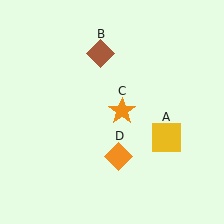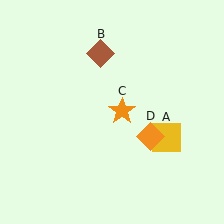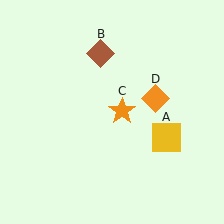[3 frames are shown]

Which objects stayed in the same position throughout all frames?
Yellow square (object A) and brown diamond (object B) and orange star (object C) remained stationary.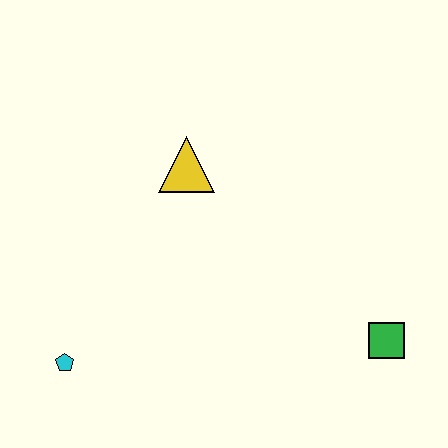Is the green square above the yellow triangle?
No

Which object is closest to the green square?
The yellow triangle is closest to the green square.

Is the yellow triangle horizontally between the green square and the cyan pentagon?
Yes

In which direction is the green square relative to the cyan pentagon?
The green square is to the right of the cyan pentagon.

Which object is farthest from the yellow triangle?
The green square is farthest from the yellow triangle.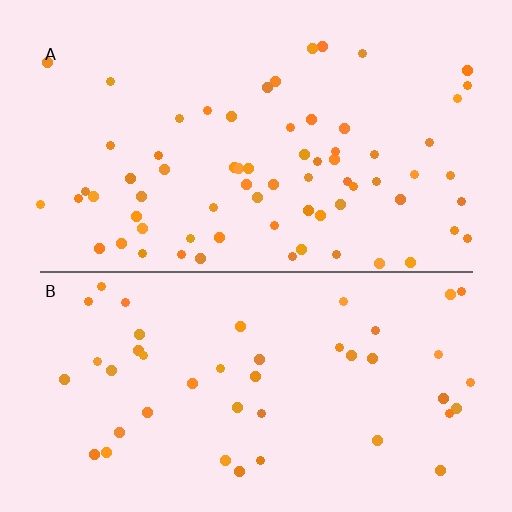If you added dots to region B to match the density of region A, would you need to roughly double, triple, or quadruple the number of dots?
Approximately double.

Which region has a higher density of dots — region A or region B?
A (the top).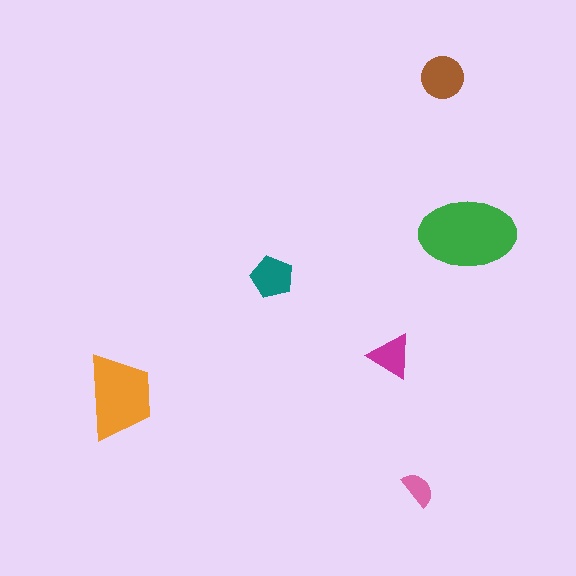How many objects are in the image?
There are 6 objects in the image.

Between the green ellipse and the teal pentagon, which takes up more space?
The green ellipse.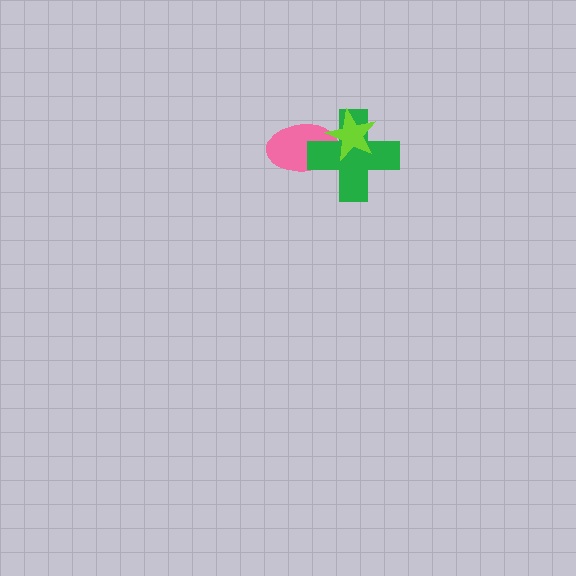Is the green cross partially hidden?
Yes, it is partially covered by another shape.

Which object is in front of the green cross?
The lime star is in front of the green cross.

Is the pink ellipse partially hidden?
Yes, it is partially covered by another shape.